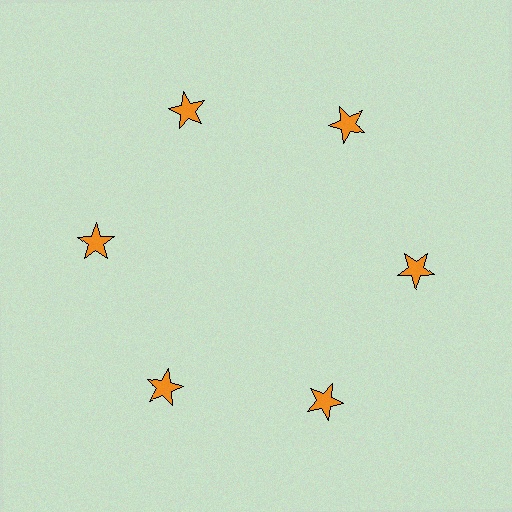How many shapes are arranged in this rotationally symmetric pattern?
There are 6 shapes, arranged in 6 groups of 1.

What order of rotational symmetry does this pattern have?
This pattern has 6-fold rotational symmetry.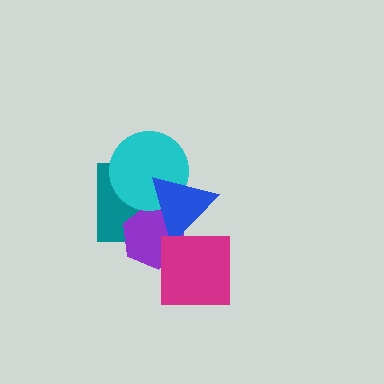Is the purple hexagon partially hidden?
Yes, it is partially covered by another shape.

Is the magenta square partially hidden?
No, no other shape covers it.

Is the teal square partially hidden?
Yes, it is partially covered by another shape.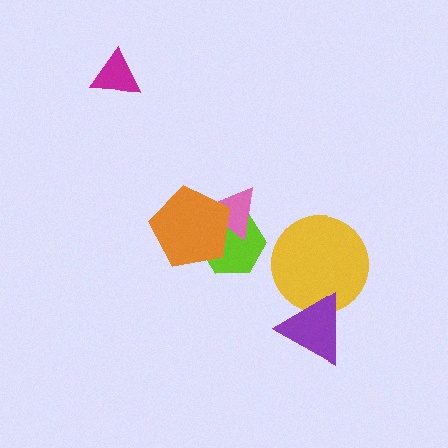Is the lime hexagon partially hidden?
Yes, it is partially covered by another shape.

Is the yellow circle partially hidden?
Yes, it is partially covered by another shape.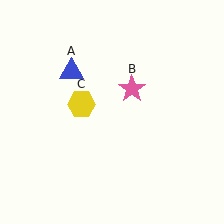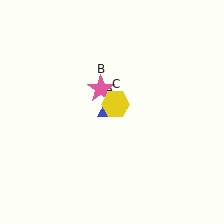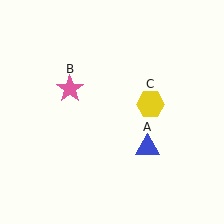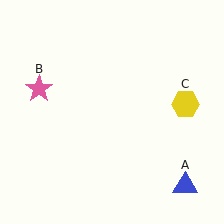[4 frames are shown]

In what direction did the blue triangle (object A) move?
The blue triangle (object A) moved down and to the right.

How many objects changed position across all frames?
3 objects changed position: blue triangle (object A), pink star (object B), yellow hexagon (object C).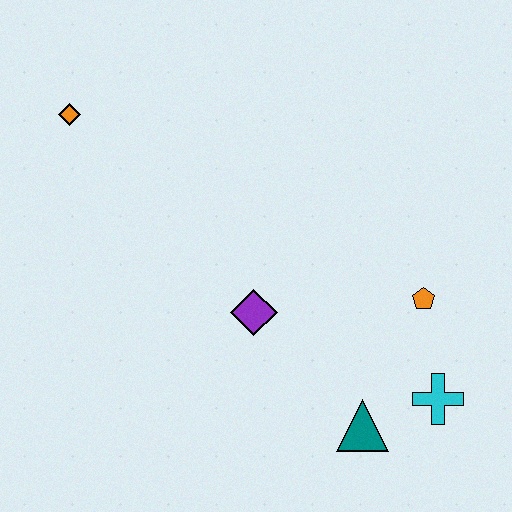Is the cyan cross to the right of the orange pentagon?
Yes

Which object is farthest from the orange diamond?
The cyan cross is farthest from the orange diamond.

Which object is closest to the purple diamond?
The teal triangle is closest to the purple diamond.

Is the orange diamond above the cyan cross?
Yes